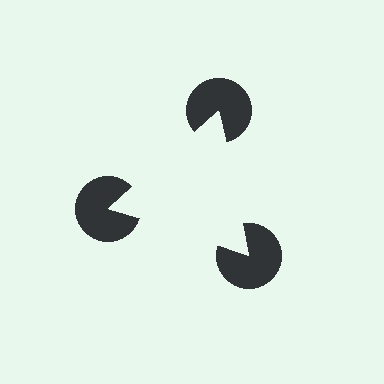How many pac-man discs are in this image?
There are 3 — one at each vertex of the illusory triangle.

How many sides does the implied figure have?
3 sides.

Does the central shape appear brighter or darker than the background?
It typically appears slightly brighter than the background, even though no actual brightness change is drawn.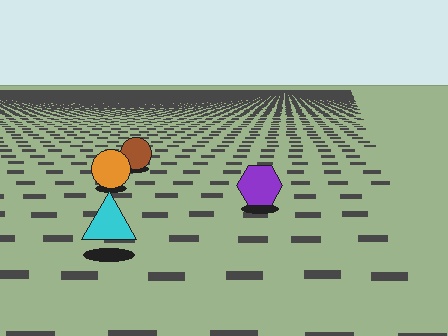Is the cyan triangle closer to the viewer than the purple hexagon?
Yes. The cyan triangle is closer — you can tell from the texture gradient: the ground texture is coarser near it.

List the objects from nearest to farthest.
From nearest to farthest: the cyan triangle, the purple hexagon, the orange circle, the brown circle.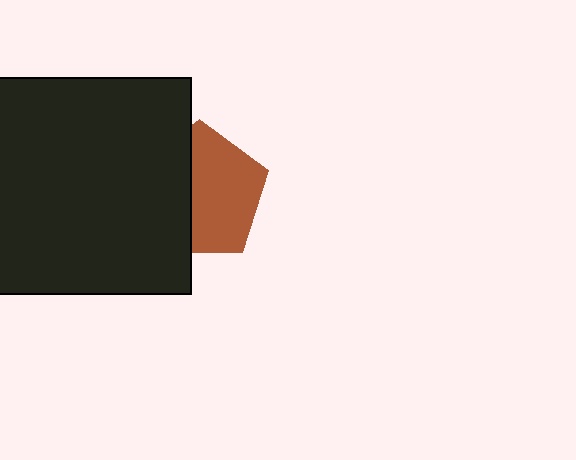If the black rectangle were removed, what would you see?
You would see the complete brown pentagon.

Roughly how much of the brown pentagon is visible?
About half of it is visible (roughly 58%).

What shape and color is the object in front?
The object in front is a black rectangle.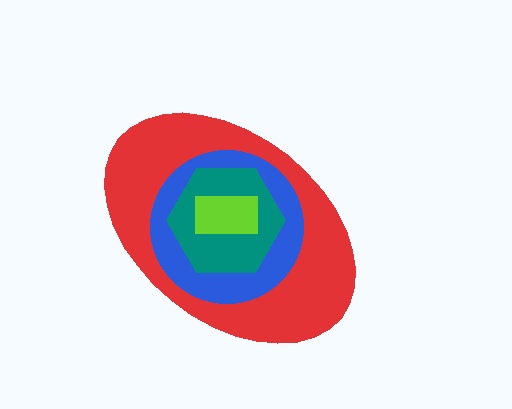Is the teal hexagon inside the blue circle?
Yes.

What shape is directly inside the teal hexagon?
The lime rectangle.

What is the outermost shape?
The red ellipse.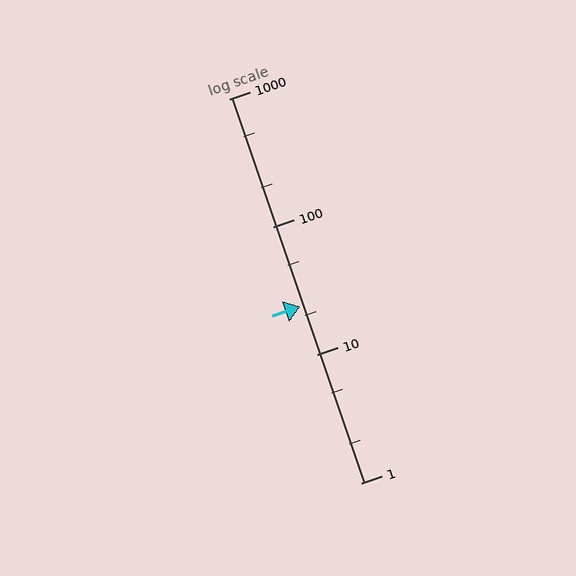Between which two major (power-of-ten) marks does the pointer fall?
The pointer is between 10 and 100.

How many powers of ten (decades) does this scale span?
The scale spans 3 decades, from 1 to 1000.